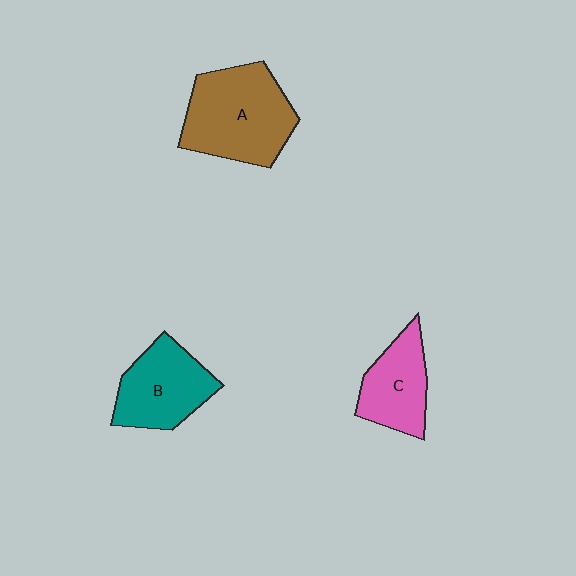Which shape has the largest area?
Shape A (brown).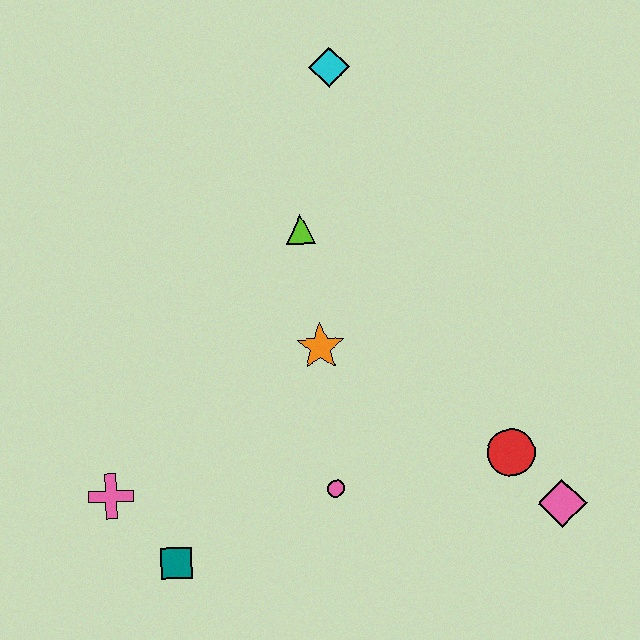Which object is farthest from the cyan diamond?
The teal square is farthest from the cyan diamond.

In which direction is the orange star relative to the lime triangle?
The orange star is below the lime triangle.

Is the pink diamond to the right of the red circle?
Yes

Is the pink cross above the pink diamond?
Yes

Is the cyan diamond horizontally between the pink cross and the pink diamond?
Yes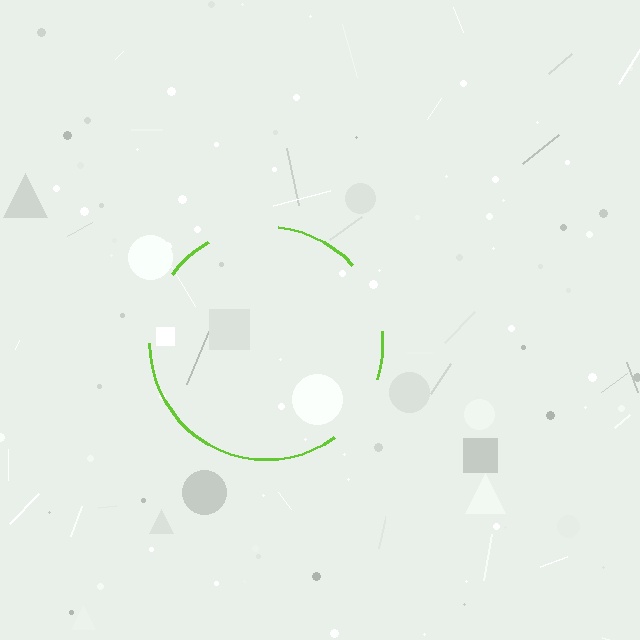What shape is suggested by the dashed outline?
The dashed outline suggests a circle.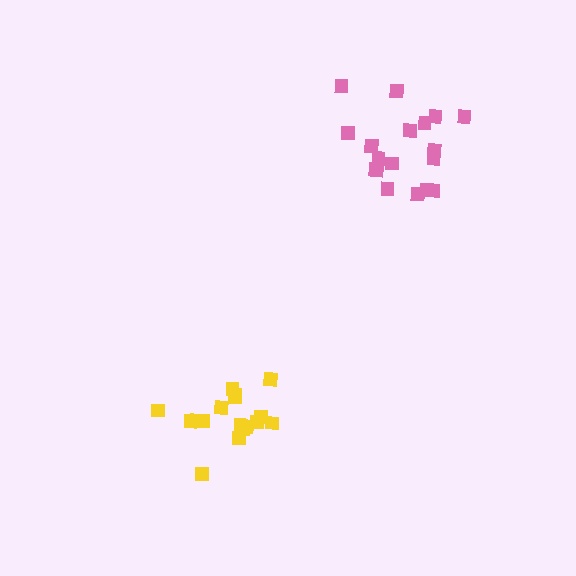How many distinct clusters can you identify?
There are 2 distinct clusters.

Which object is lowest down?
The yellow cluster is bottommost.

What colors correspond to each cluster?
The clusters are colored: yellow, pink.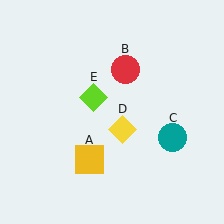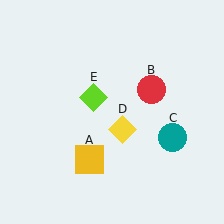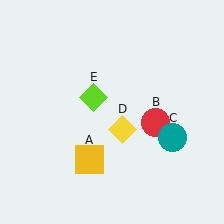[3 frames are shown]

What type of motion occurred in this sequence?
The red circle (object B) rotated clockwise around the center of the scene.